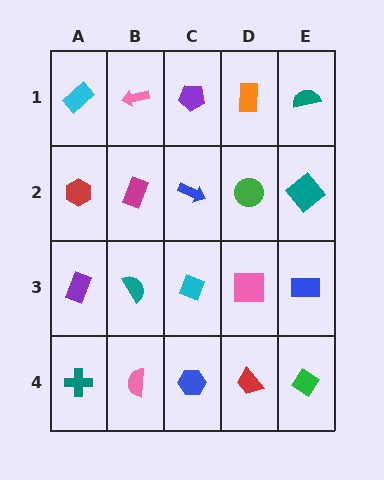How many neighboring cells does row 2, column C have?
4.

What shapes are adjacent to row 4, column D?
A pink square (row 3, column D), a blue hexagon (row 4, column C), a green diamond (row 4, column E).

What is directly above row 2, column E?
A teal semicircle.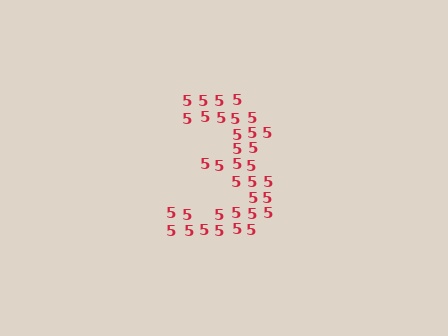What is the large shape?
The large shape is the digit 3.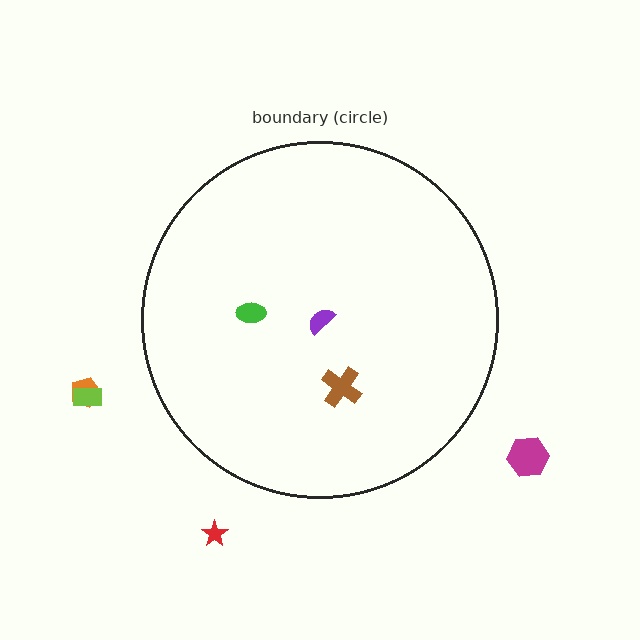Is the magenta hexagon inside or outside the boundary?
Outside.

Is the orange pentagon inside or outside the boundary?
Outside.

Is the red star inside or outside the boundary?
Outside.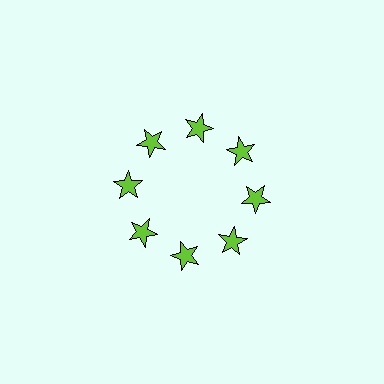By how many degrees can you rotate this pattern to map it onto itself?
The pattern maps onto itself every 45 degrees of rotation.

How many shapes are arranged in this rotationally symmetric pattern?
There are 8 shapes, arranged in 8 groups of 1.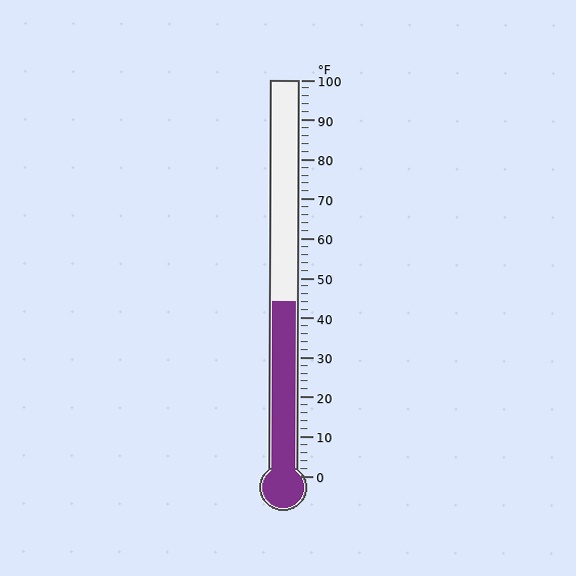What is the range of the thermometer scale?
The thermometer scale ranges from 0°F to 100°F.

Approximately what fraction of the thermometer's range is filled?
The thermometer is filled to approximately 45% of its range.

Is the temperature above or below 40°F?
The temperature is above 40°F.